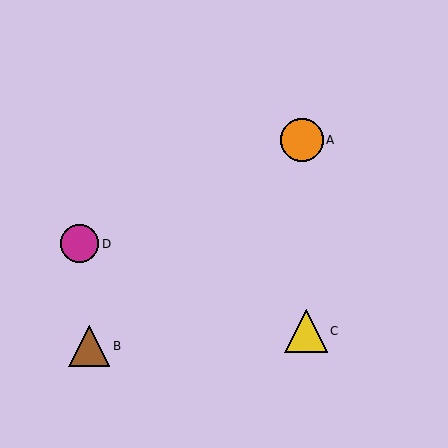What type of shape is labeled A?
Shape A is an orange circle.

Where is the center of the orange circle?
The center of the orange circle is at (302, 140).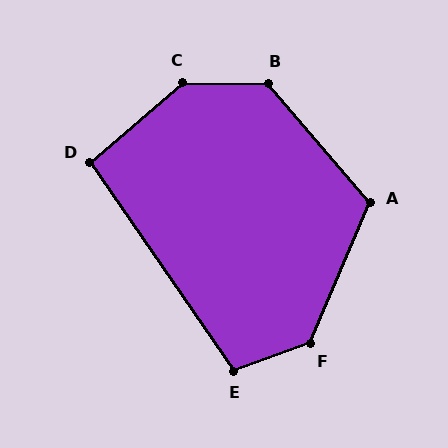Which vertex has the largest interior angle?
C, at approximately 139 degrees.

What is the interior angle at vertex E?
Approximately 105 degrees (obtuse).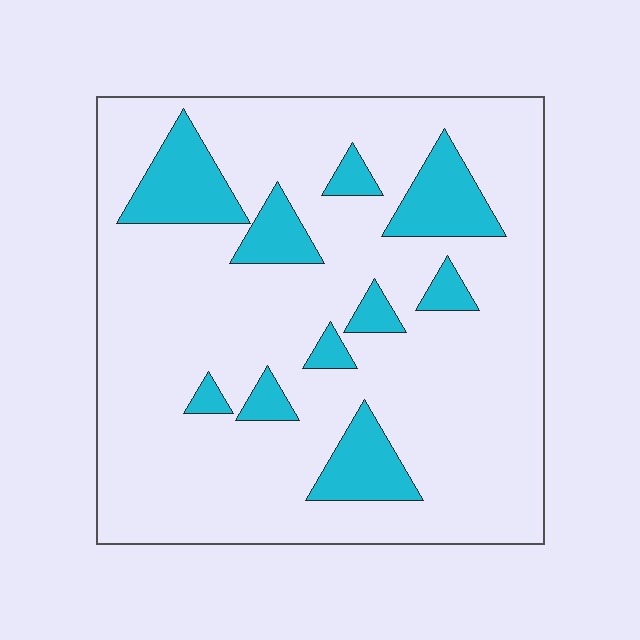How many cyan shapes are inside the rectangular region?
10.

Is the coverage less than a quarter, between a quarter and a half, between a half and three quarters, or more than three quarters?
Less than a quarter.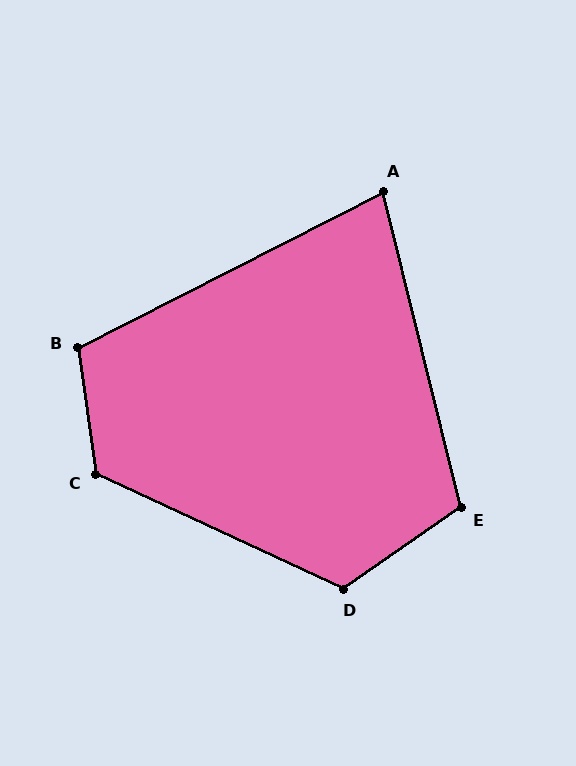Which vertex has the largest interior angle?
C, at approximately 123 degrees.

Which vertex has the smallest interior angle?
A, at approximately 77 degrees.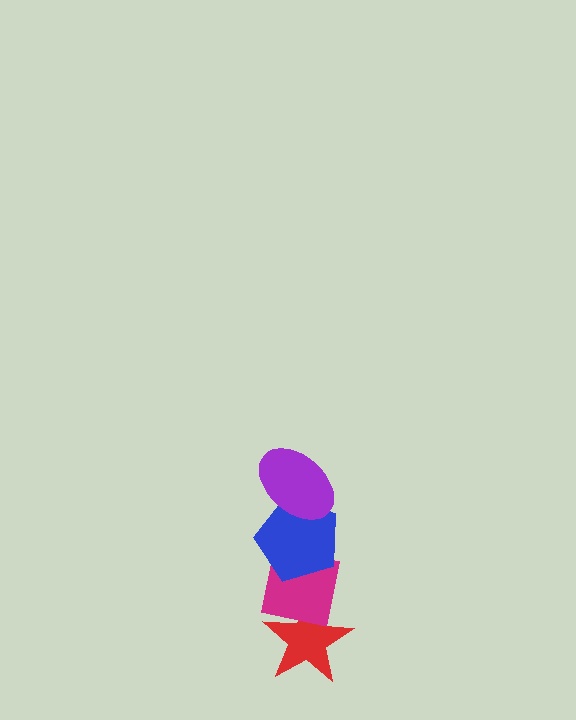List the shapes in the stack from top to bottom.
From top to bottom: the purple ellipse, the blue pentagon, the magenta square, the red star.